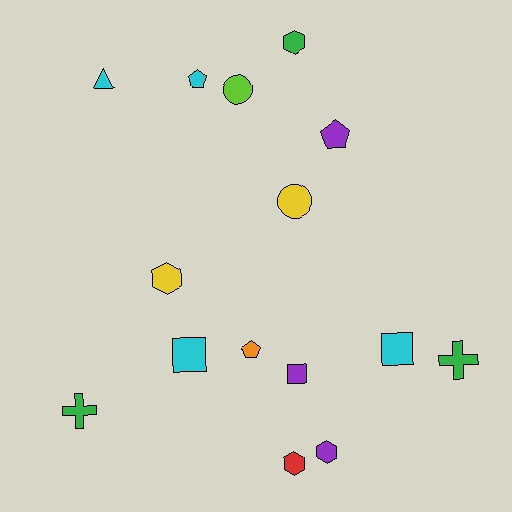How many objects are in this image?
There are 15 objects.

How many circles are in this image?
There are 2 circles.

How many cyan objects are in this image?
There are 4 cyan objects.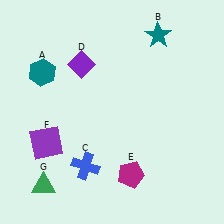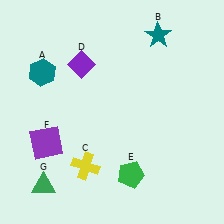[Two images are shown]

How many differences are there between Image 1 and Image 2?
There are 2 differences between the two images.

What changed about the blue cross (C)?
In Image 1, C is blue. In Image 2, it changed to yellow.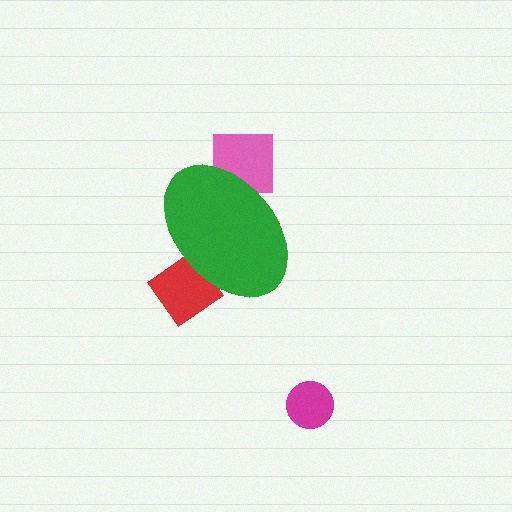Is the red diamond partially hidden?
Yes, the red diamond is partially hidden behind the green ellipse.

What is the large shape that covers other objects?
A green ellipse.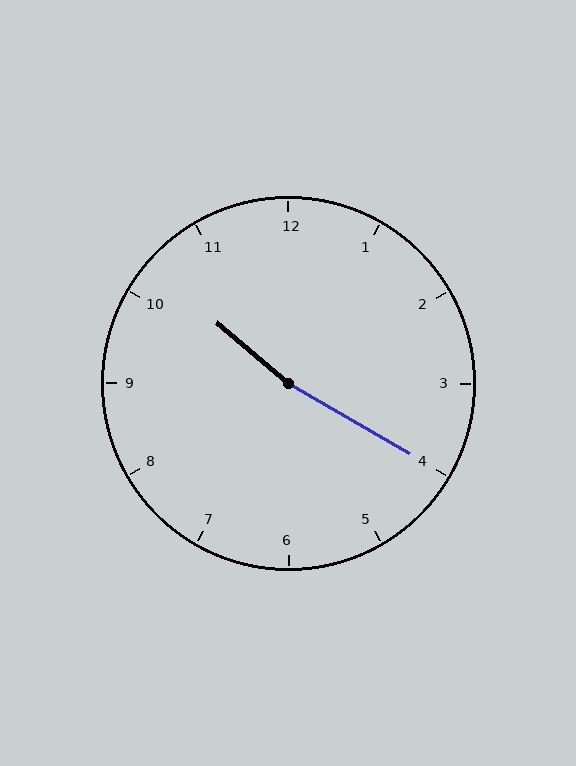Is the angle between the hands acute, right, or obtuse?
It is obtuse.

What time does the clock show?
10:20.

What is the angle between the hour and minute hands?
Approximately 170 degrees.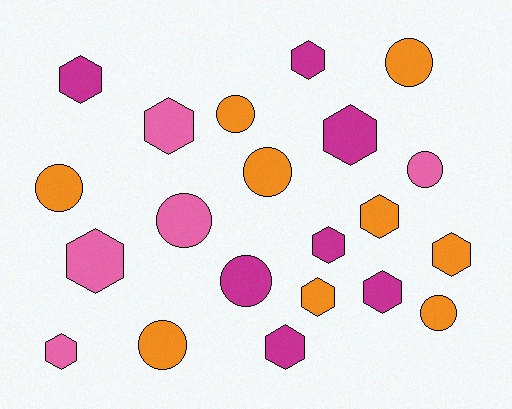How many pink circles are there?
There are 2 pink circles.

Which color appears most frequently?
Orange, with 9 objects.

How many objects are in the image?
There are 21 objects.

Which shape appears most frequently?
Hexagon, with 12 objects.